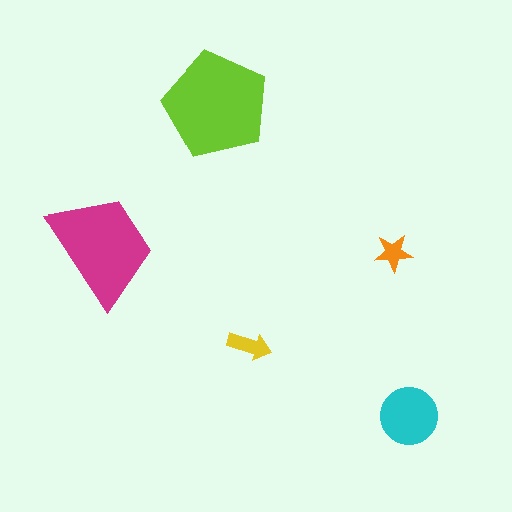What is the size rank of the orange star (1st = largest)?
5th.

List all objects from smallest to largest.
The orange star, the yellow arrow, the cyan circle, the magenta trapezoid, the lime pentagon.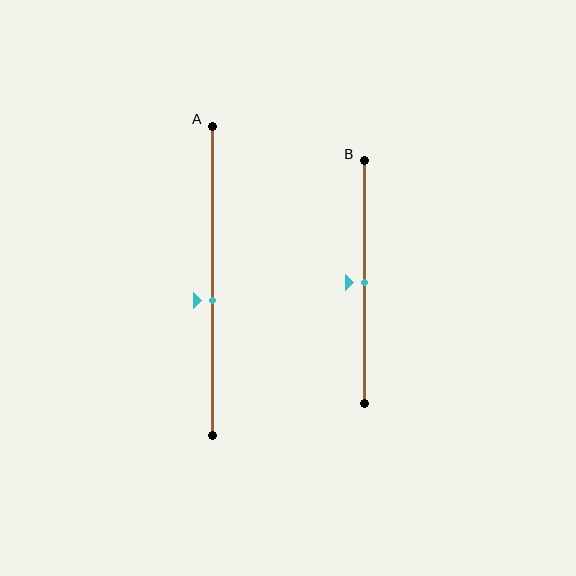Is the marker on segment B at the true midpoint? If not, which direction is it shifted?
Yes, the marker on segment B is at the true midpoint.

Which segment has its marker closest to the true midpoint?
Segment B has its marker closest to the true midpoint.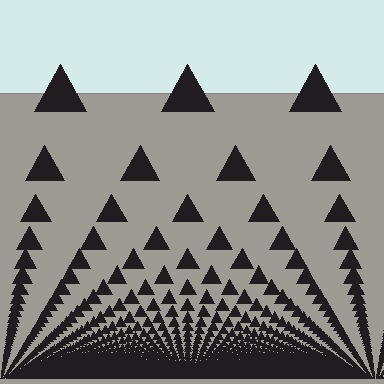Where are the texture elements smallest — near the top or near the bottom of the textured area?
Near the bottom.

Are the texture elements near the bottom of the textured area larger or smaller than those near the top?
Smaller. The gradient is inverted — elements near the bottom are smaller and denser.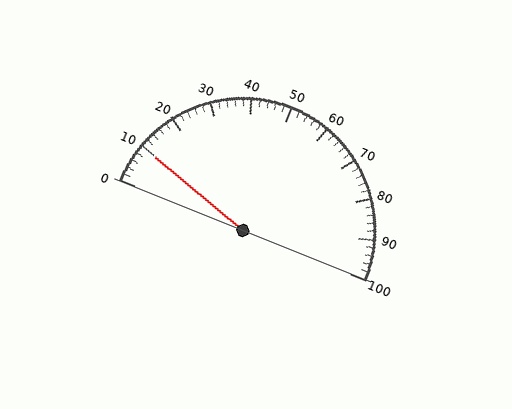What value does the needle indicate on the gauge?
The needle indicates approximately 10.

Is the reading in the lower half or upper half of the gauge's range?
The reading is in the lower half of the range (0 to 100).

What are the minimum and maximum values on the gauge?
The gauge ranges from 0 to 100.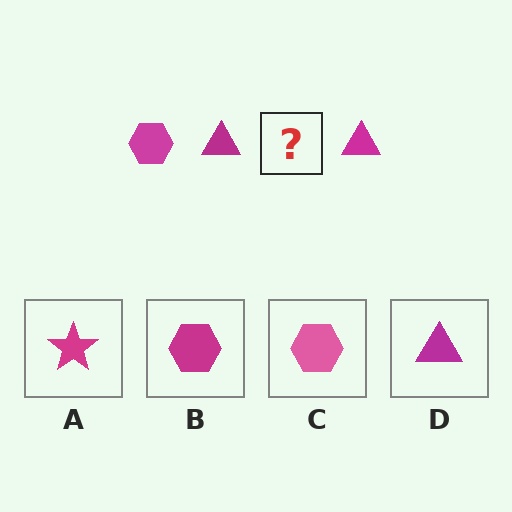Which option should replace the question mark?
Option B.